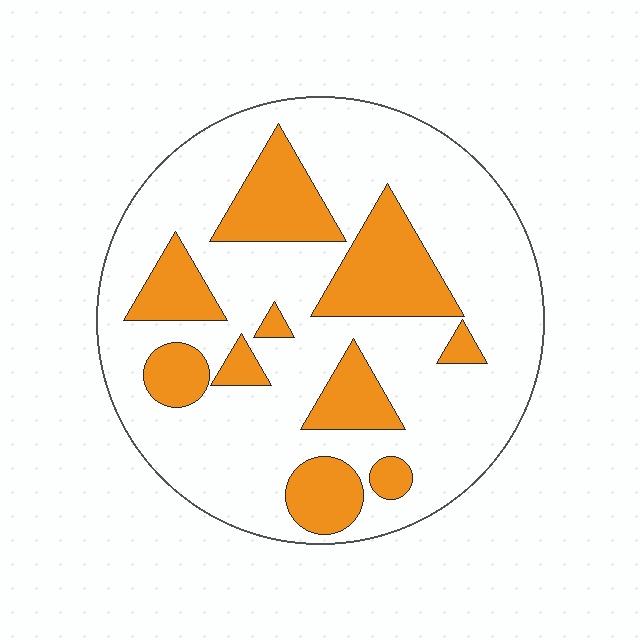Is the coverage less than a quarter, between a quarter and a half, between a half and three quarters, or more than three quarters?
Between a quarter and a half.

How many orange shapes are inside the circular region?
10.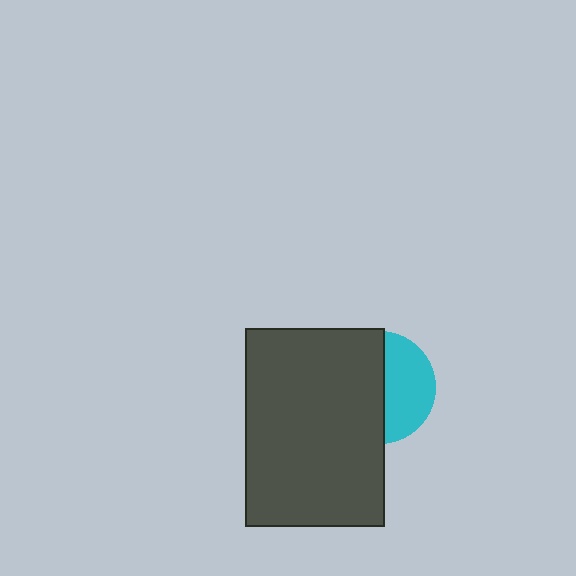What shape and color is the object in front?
The object in front is a dark gray rectangle.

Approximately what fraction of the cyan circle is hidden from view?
Roughly 57% of the cyan circle is hidden behind the dark gray rectangle.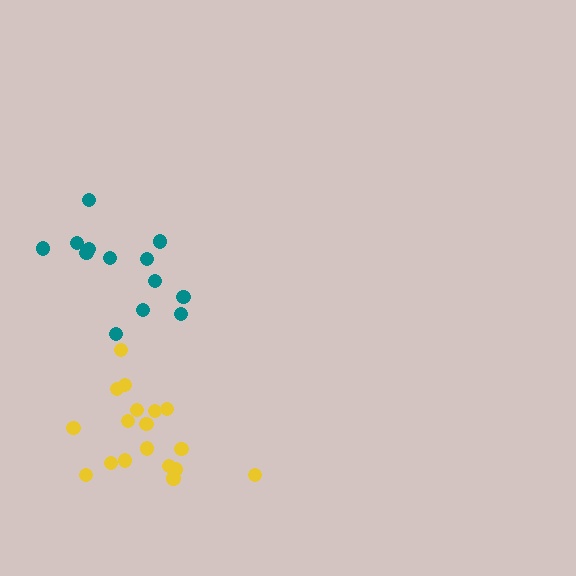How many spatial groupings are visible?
There are 2 spatial groupings.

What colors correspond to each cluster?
The clusters are colored: yellow, teal.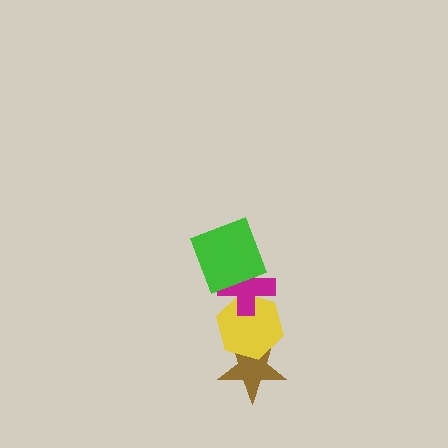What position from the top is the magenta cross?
The magenta cross is 2nd from the top.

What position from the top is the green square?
The green square is 1st from the top.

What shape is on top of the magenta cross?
The green square is on top of the magenta cross.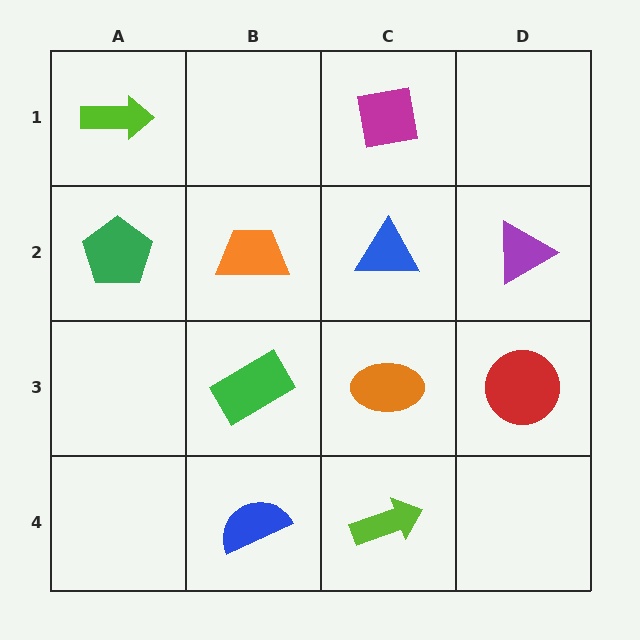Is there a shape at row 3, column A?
No, that cell is empty.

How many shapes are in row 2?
4 shapes.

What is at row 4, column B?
A blue semicircle.